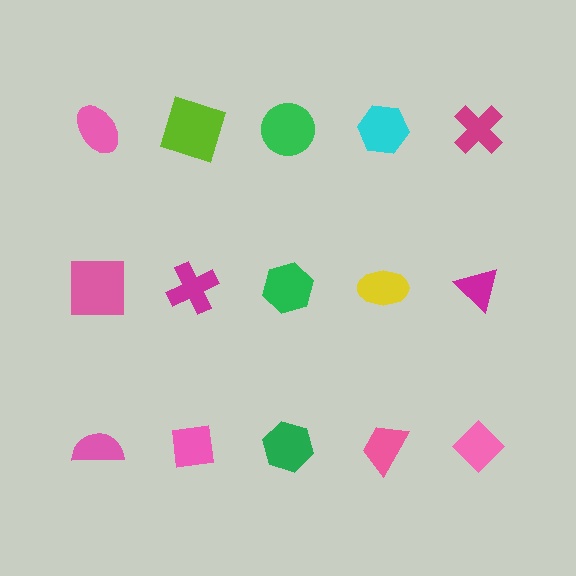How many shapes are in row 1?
5 shapes.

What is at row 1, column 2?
A lime square.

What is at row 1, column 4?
A cyan hexagon.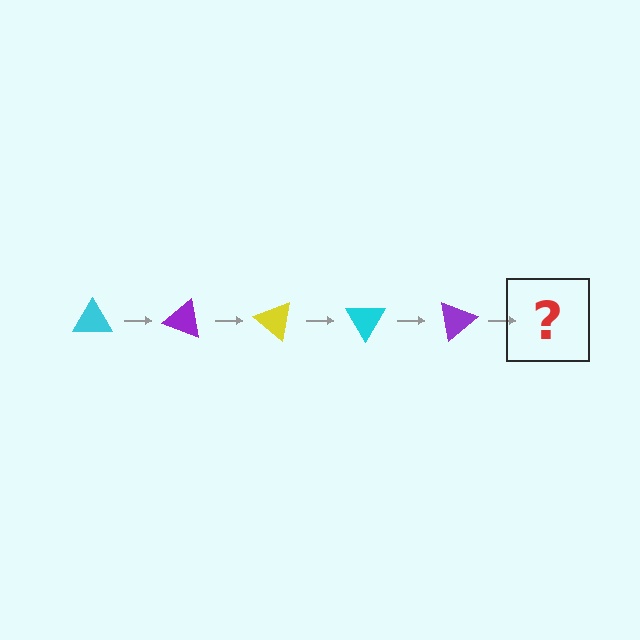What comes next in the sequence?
The next element should be a yellow triangle, rotated 100 degrees from the start.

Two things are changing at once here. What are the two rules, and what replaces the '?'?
The two rules are that it rotates 20 degrees each step and the color cycles through cyan, purple, and yellow. The '?' should be a yellow triangle, rotated 100 degrees from the start.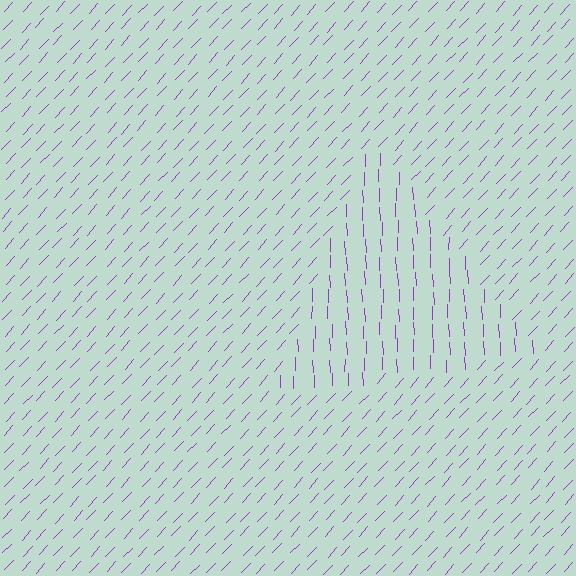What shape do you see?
I see a triangle.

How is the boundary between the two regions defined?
The boundary is defined purely by a change in line orientation (approximately 45 degrees difference). All lines are the same color and thickness.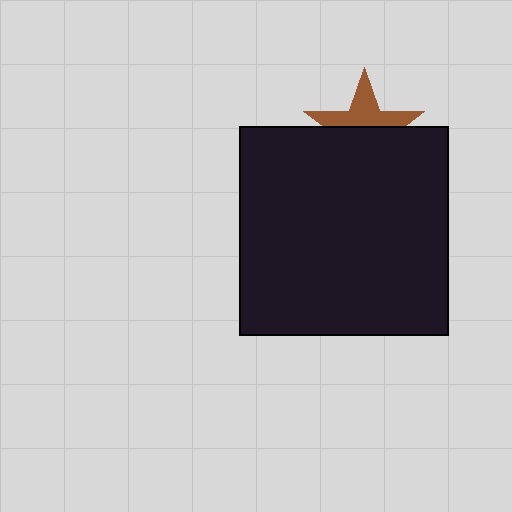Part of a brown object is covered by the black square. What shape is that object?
It is a star.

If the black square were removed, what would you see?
You would see the complete brown star.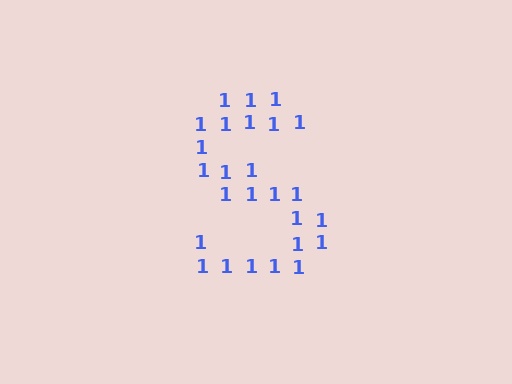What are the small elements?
The small elements are digit 1's.